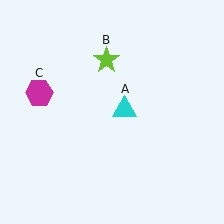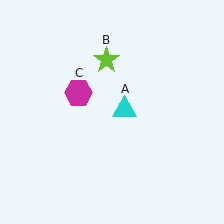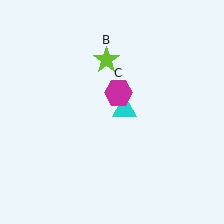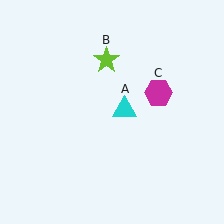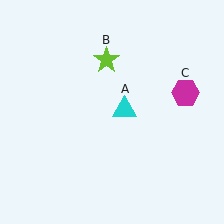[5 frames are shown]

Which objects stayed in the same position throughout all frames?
Cyan triangle (object A) and lime star (object B) remained stationary.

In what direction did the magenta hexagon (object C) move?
The magenta hexagon (object C) moved right.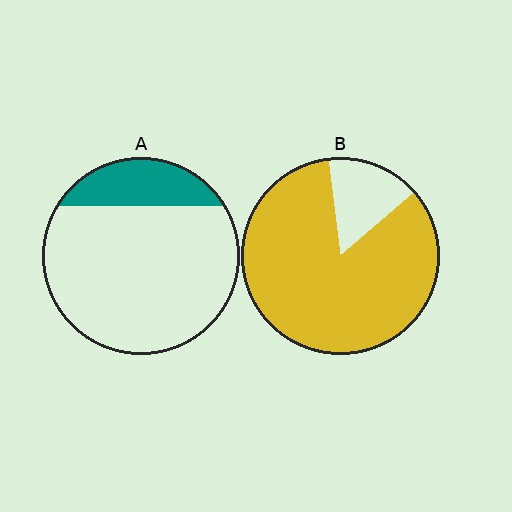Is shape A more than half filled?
No.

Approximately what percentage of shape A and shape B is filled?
A is approximately 20% and B is approximately 85%.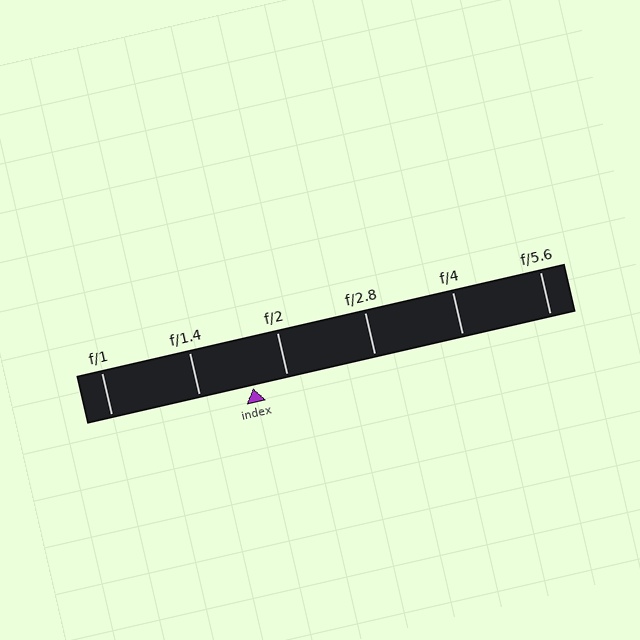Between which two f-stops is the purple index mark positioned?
The index mark is between f/1.4 and f/2.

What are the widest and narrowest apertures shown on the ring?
The widest aperture shown is f/1 and the narrowest is f/5.6.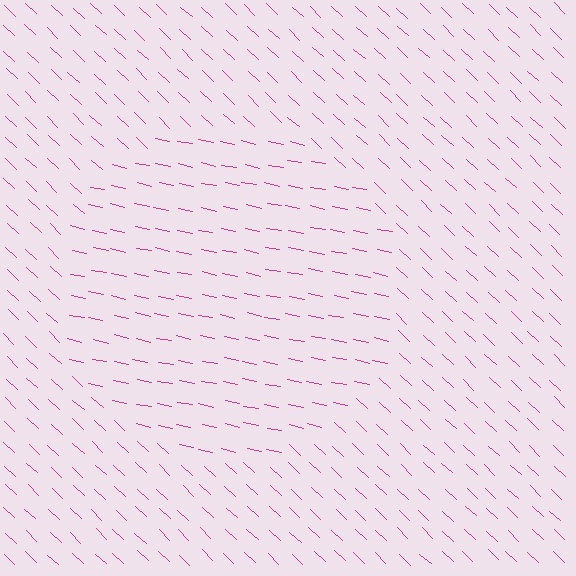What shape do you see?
I see a circle.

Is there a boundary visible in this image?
Yes, there is a texture boundary formed by a change in line orientation.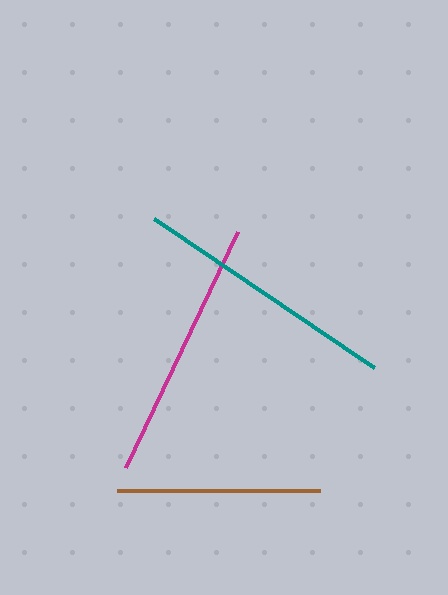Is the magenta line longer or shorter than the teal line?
The teal line is longer than the magenta line.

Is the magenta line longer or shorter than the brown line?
The magenta line is longer than the brown line.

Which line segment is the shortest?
The brown line is the shortest at approximately 202 pixels.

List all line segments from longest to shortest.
From longest to shortest: teal, magenta, brown.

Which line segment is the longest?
The teal line is the longest at approximately 266 pixels.